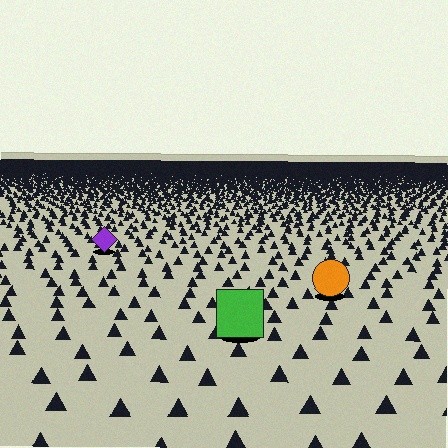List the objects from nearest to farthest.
From nearest to farthest: the green square, the orange circle, the purple diamond.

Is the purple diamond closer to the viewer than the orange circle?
No. The orange circle is closer — you can tell from the texture gradient: the ground texture is coarser near it.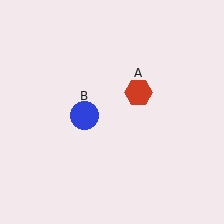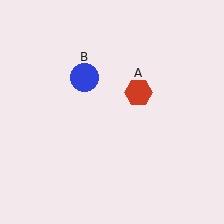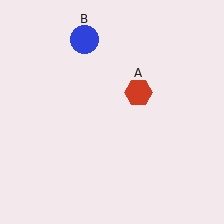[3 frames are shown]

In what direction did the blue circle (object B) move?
The blue circle (object B) moved up.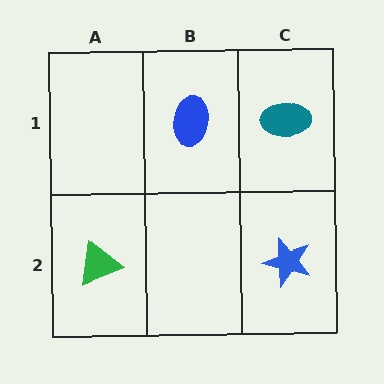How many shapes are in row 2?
2 shapes.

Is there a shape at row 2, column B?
No, that cell is empty.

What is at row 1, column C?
A teal ellipse.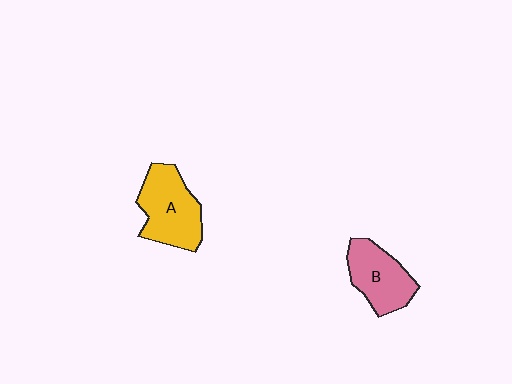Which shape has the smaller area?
Shape B (pink).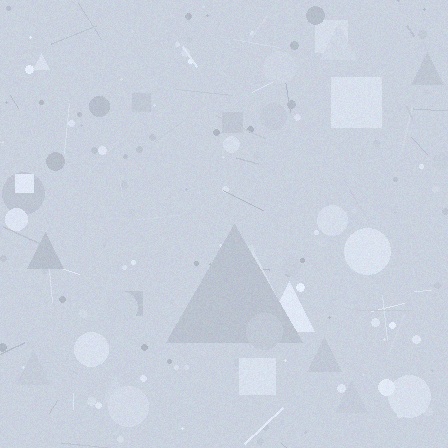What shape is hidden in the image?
A triangle is hidden in the image.